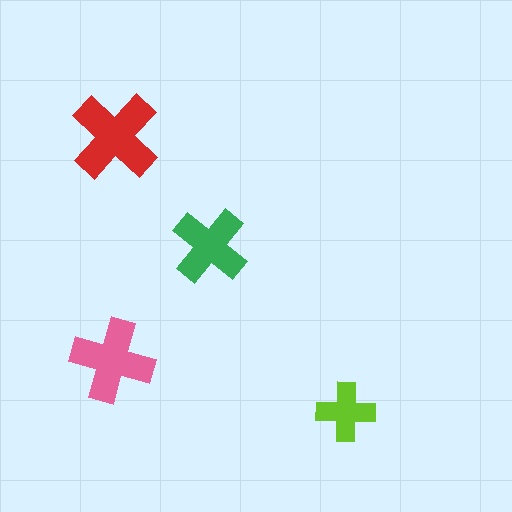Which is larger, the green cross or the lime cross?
The green one.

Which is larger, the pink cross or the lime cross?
The pink one.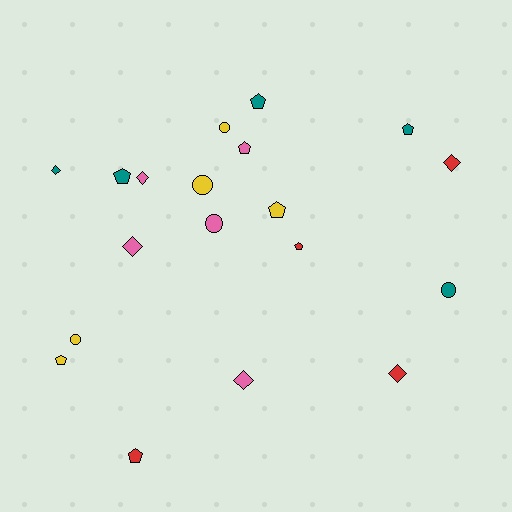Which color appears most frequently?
Pink, with 5 objects.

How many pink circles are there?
There is 1 pink circle.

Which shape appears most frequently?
Pentagon, with 8 objects.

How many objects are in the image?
There are 19 objects.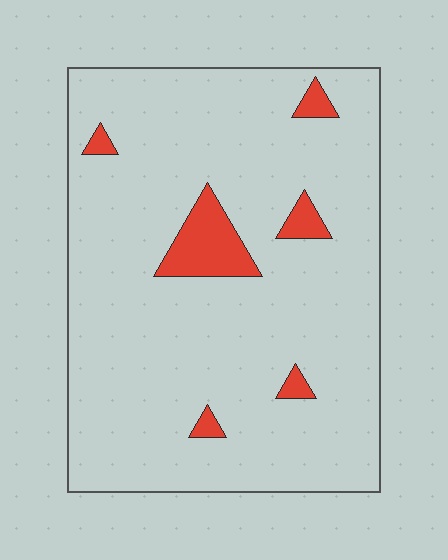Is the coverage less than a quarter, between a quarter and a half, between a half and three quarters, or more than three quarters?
Less than a quarter.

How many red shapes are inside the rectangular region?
6.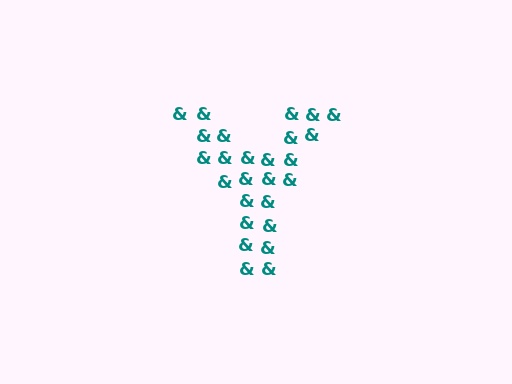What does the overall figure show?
The overall figure shows the letter Y.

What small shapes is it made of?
It is made of small ampersands.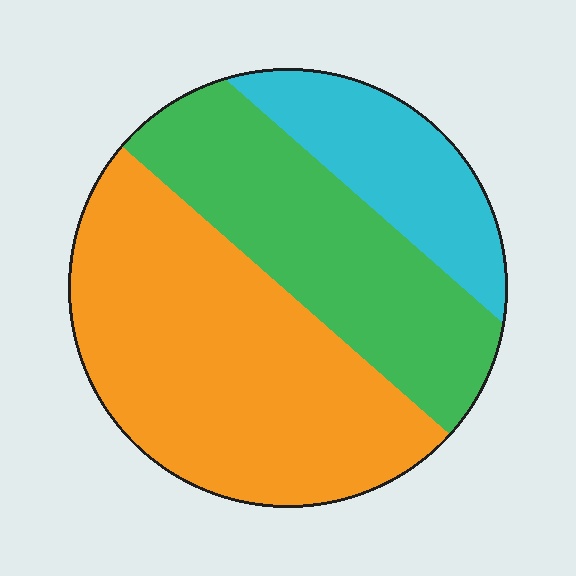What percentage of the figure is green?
Green takes up about one third (1/3) of the figure.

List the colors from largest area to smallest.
From largest to smallest: orange, green, cyan.